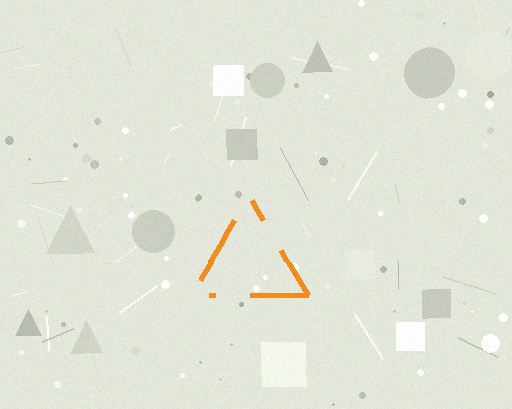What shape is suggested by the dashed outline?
The dashed outline suggests a triangle.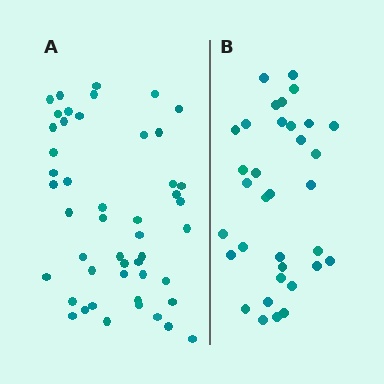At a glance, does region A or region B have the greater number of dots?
Region A (the left region) has more dots.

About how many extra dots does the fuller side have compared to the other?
Region A has approximately 15 more dots than region B.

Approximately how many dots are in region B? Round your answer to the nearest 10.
About 30 dots. (The exact count is 34, which rounds to 30.)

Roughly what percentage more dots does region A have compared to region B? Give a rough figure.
About 40% more.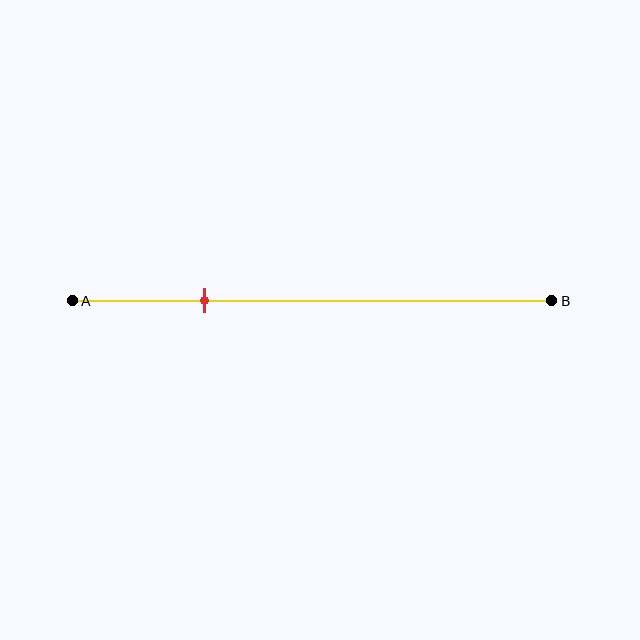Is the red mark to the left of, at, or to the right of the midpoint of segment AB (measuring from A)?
The red mark is to the left of the midpoint of segment AB.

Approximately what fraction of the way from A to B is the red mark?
The red mark is approximately 30% of the way from A to B.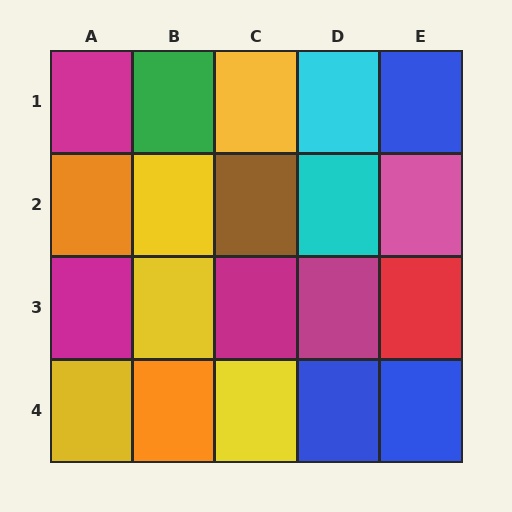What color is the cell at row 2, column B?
Yellow.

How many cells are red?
1 cell is red.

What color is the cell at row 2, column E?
Pink.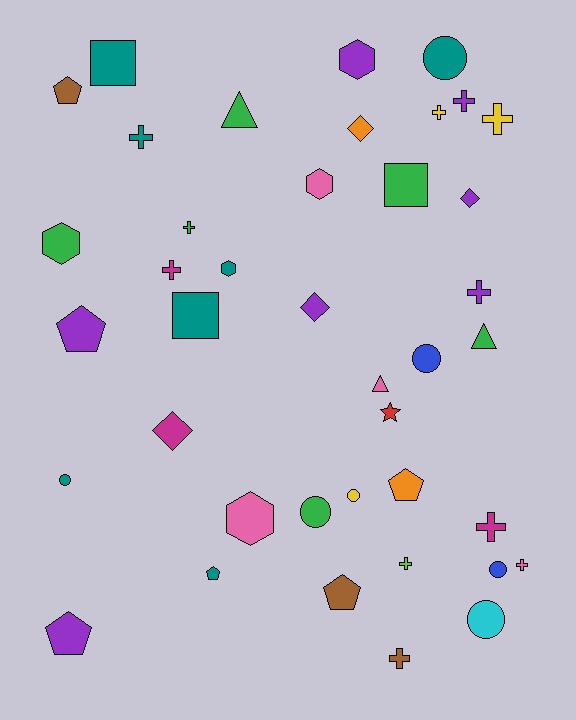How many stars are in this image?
There is 1 star.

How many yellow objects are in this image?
There are 3 yellow objects.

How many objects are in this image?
There are 40 objects.